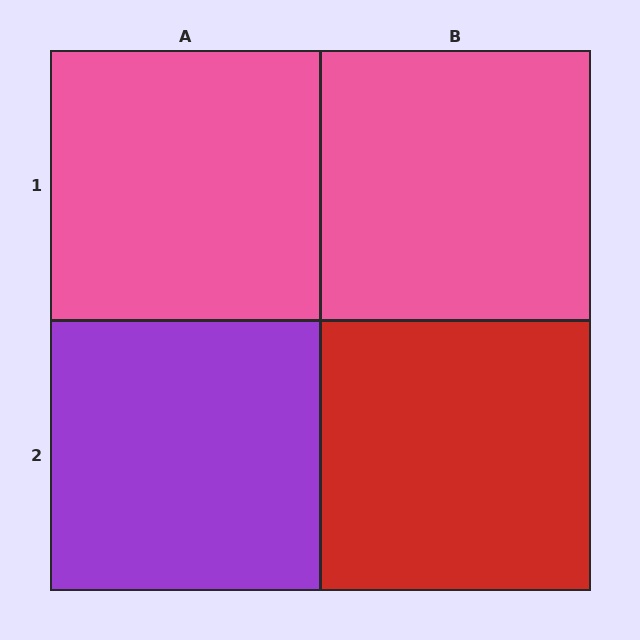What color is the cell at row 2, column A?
Purple.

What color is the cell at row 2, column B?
Red.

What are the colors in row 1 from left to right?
Pink, pink.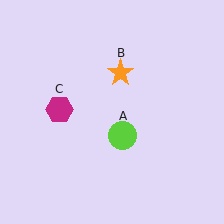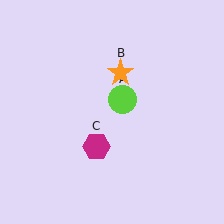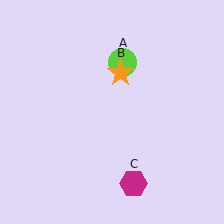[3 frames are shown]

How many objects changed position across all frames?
2 objects changed position: lime circle (object A), magenta hexagon (object C).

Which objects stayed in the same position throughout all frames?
Orange star (object B) remained stationary.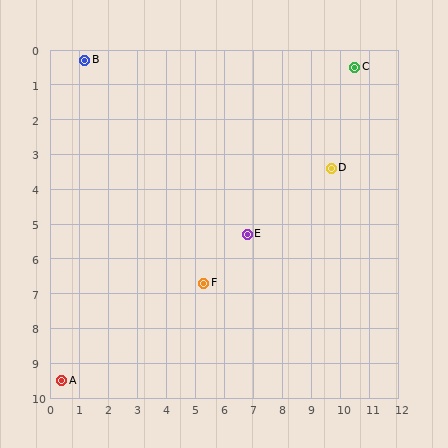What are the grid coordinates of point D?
Point D is at approximately (9.7, 3.4).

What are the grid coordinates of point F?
Point F is at approximately (5.3, 6.7).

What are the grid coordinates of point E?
Point E is at approximately (6.8, 5.3).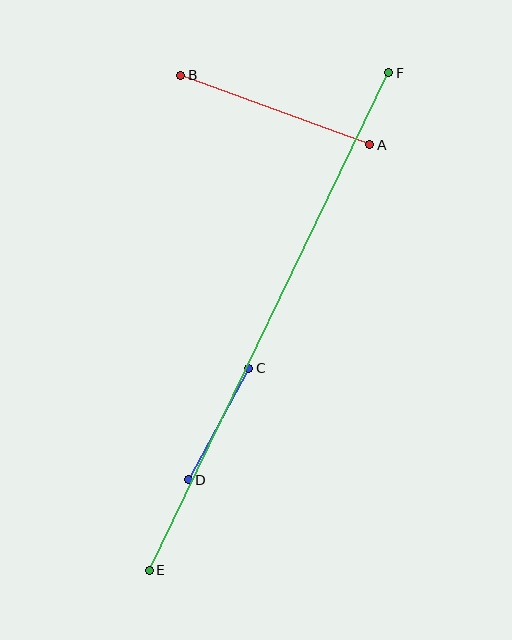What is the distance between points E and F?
The distance is approximately 552 pixels.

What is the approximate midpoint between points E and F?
The midpoint is at approximately (269, 322) pixels.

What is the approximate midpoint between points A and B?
The midpoint is at approximately (275, 110) pixels.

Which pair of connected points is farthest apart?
Points E and F are farthest apart.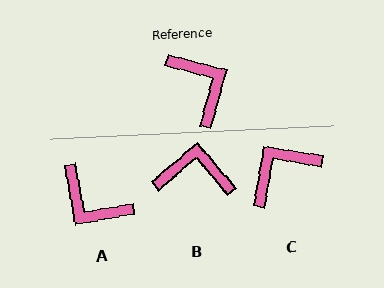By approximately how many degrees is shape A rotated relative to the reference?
Approximately 155 degrees clockwise.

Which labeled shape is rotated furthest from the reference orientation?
A, about 155 degrees away.